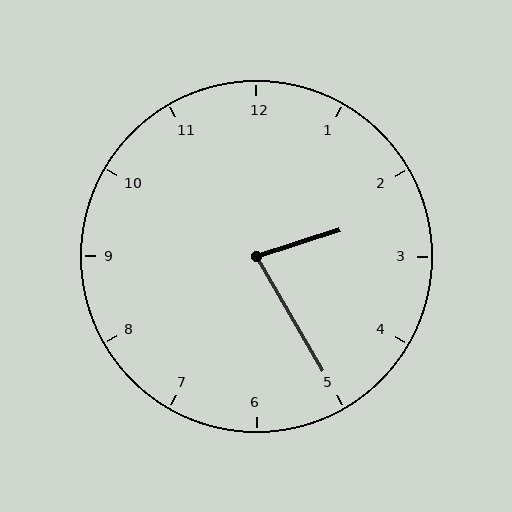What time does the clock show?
2:25.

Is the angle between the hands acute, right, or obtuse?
It is acute.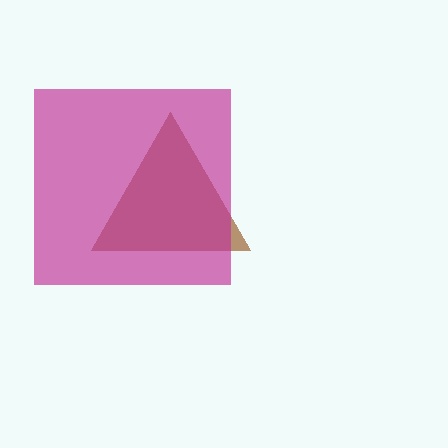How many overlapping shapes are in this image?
There are 2 overlapping shapes in the image.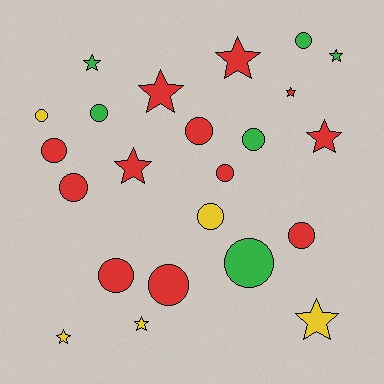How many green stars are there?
There are 2 green stars.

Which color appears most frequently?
Red, with 12 objects.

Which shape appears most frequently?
Circle, with 13 objects.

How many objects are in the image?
There are 23 objects.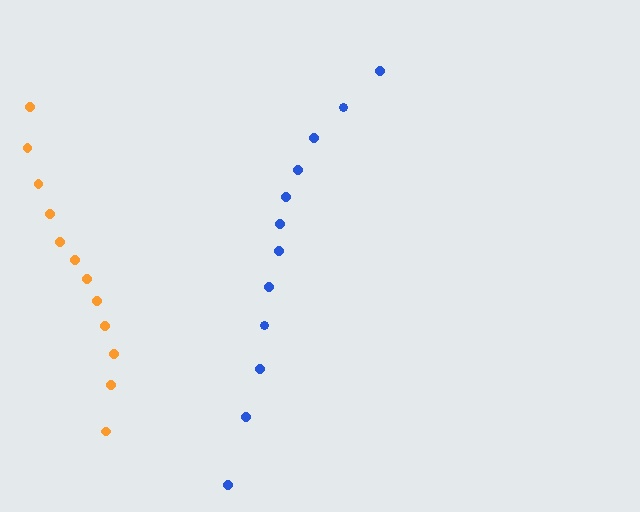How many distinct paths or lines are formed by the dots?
There are 2 distinct paths.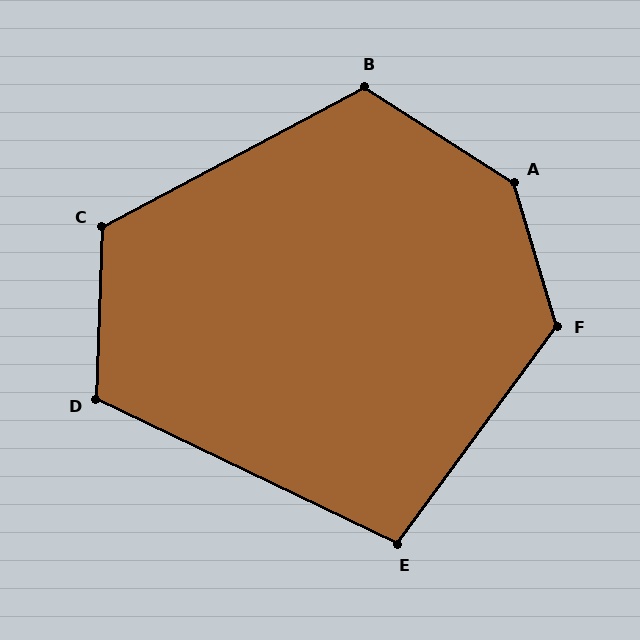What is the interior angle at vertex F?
Approximately 127 degrees (obtuse).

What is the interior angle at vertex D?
Approximately 114 degrees (obtuse).